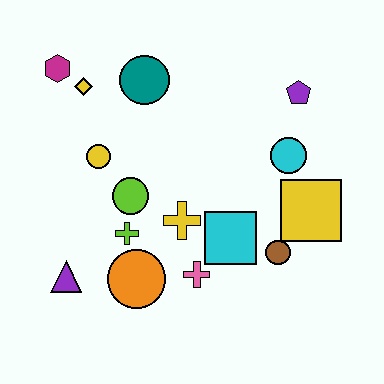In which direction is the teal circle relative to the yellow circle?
The teal circle is above the yellow circle.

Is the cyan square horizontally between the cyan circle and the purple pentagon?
No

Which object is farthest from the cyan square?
The magenta hexagon is farthest from the cyan square.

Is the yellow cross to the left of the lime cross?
No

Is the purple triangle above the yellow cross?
No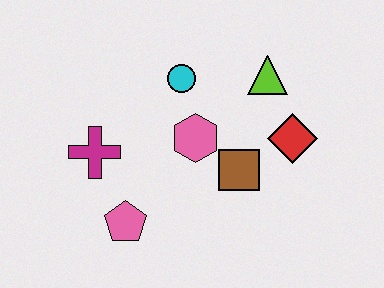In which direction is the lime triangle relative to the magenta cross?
The lime triangle is to the right of the magenta cross.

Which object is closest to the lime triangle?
The red diamond is closest to the lime triangle.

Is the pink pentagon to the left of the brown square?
Yes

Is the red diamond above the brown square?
Yes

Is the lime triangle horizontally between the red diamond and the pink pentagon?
Yes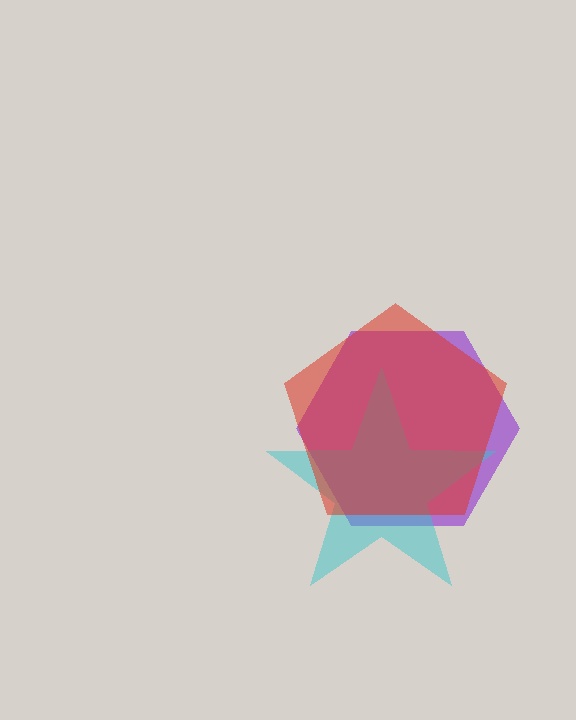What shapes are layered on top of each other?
The layered shapes are: a purple hexagon, a cyan star, a red pentagon.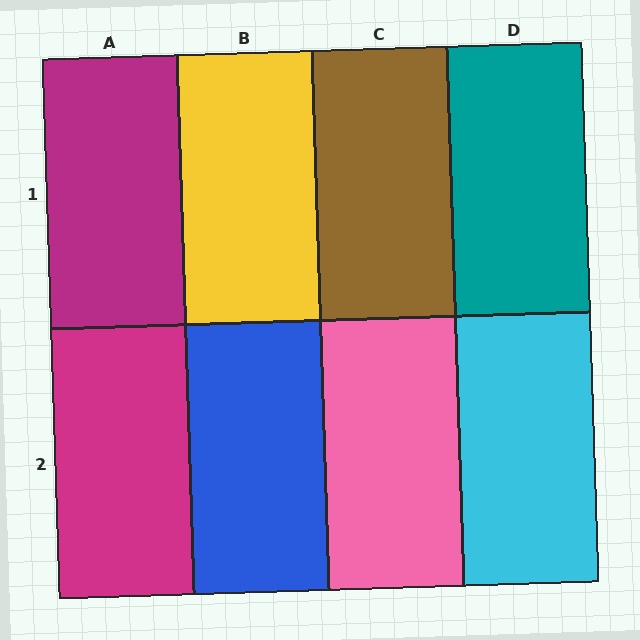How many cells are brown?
1 cell is brown.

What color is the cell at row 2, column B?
Blue.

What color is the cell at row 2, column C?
Pink.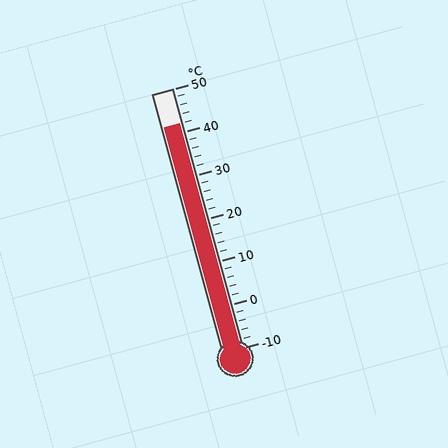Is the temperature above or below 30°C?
The temperature is above 30°C.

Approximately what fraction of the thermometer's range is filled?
The thermometer is filled to approximately 85% of its range.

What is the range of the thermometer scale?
The thermometer scale ranges from -10°C to 50°C.